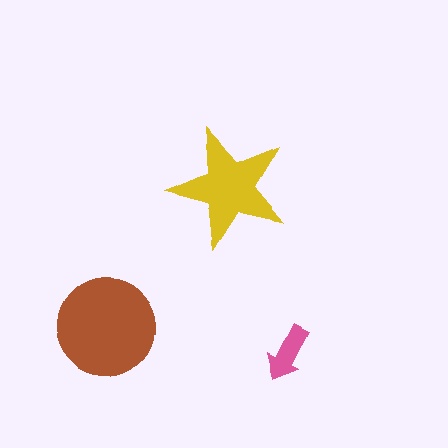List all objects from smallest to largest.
The pink arrow, the yellow star, the brown circle.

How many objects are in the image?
There are 3 objects in the image.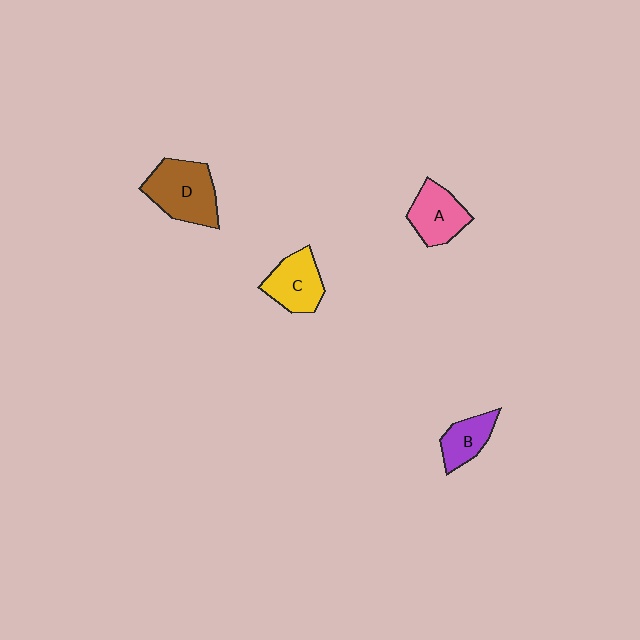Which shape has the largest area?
Shape D (brown).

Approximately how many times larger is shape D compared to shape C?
Approximately 1.3 times.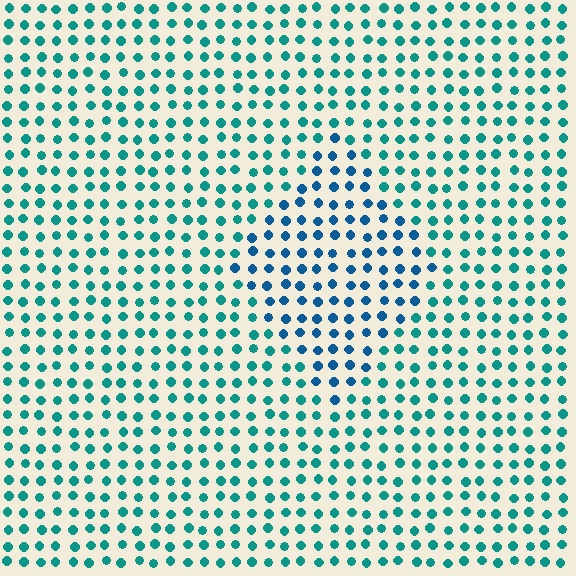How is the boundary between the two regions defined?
The boundary is defined purely by a slight shift in hue (about 31 degrees). Spacing, size, and orientation are identical on both sides.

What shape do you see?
I see a diamond.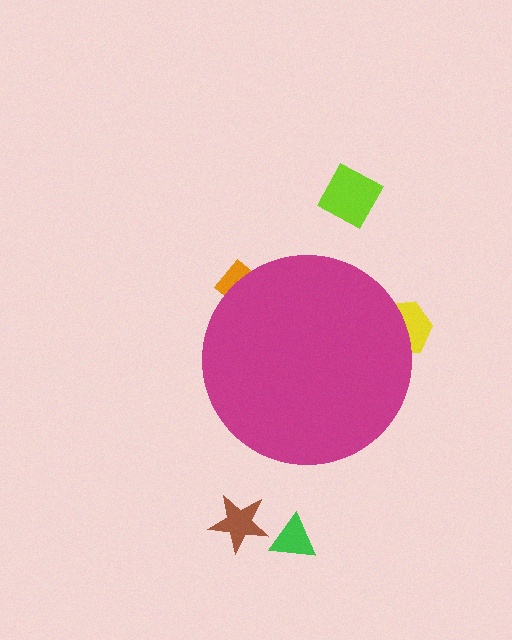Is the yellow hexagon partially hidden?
Yes, the yellow hexagon is partially hidden behind the magenta circle.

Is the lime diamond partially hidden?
No, the lime diamond is fully visible.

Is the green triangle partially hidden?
No, the green triangle is fully visible.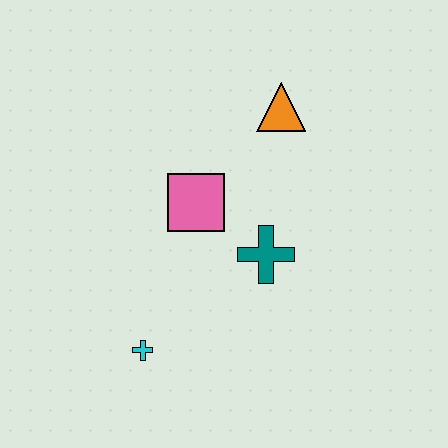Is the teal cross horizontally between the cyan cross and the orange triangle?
Yes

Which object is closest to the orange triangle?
The pink square is closest to the orange triangle.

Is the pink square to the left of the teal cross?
Yes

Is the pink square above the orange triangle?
No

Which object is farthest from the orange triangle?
The cyan cross is farthest from the orange triangle.